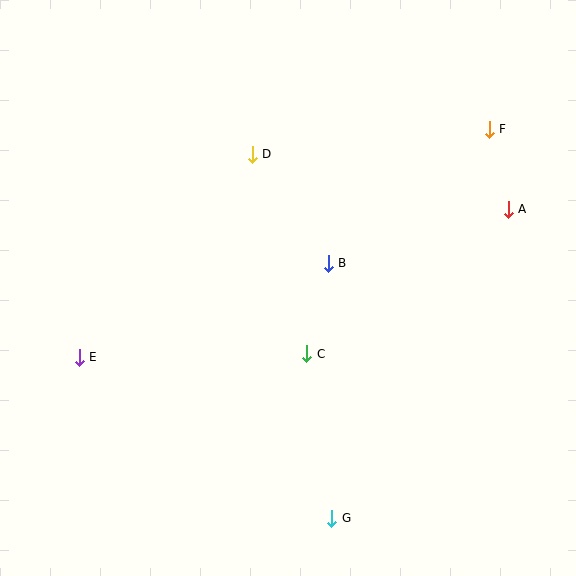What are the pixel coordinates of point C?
Point C is at (307, 354).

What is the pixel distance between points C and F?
The distance between C and F is 289 pixels.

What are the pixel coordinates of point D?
Point D is at (252, 154).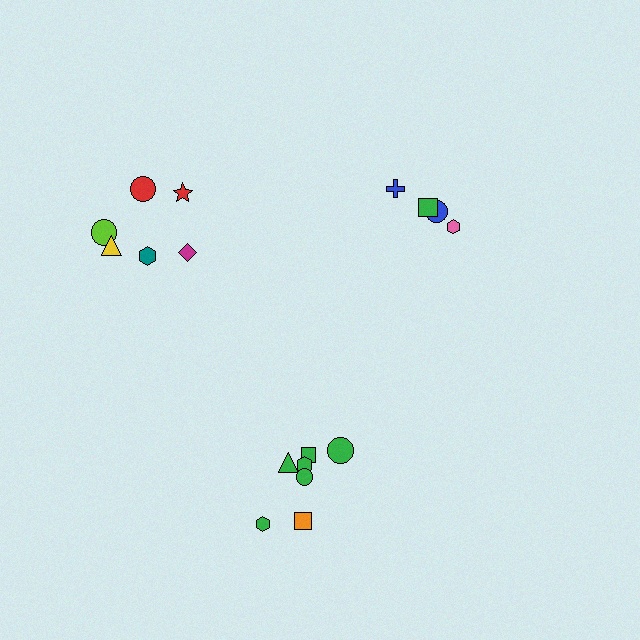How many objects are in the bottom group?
There are 7 objects.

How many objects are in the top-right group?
There are 4 objects.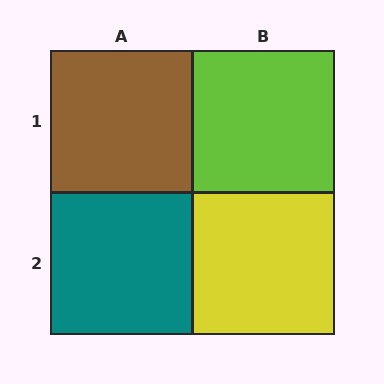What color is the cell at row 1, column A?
Brown.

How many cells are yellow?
1 cell is yellow.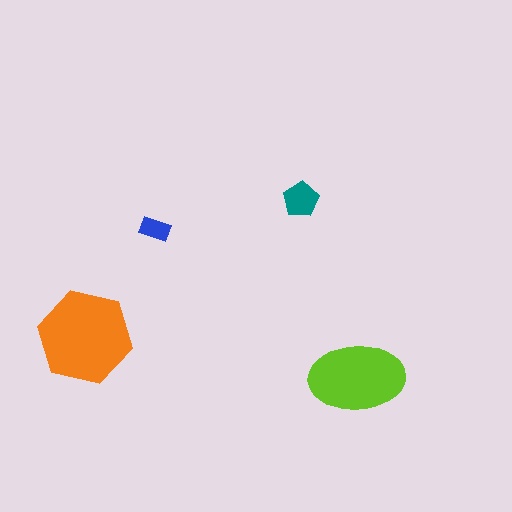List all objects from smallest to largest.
The blue rectangle, the teal pentagon, the lime ellipse, the orange hexagon.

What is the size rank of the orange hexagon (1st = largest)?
1st.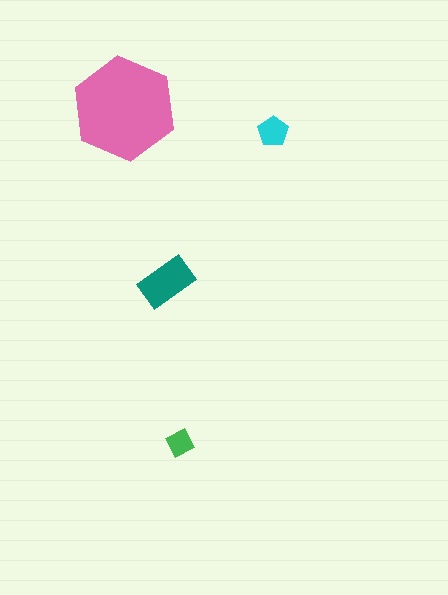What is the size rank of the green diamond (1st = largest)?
4th.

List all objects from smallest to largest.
The green diamond, the cyan pentagon, the teal rectangle, the pink hexagon.